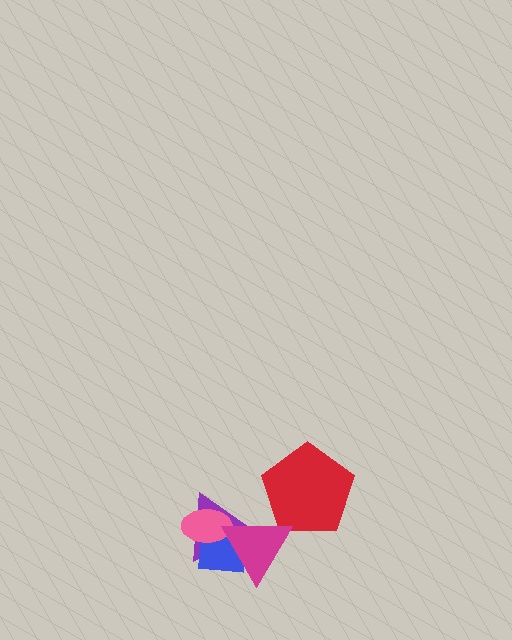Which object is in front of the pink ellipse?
The magenta triangle is in front of the pink ellipse.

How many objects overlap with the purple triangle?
3 objects overlap with the purple triangle.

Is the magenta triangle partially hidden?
No, no other shape covers it.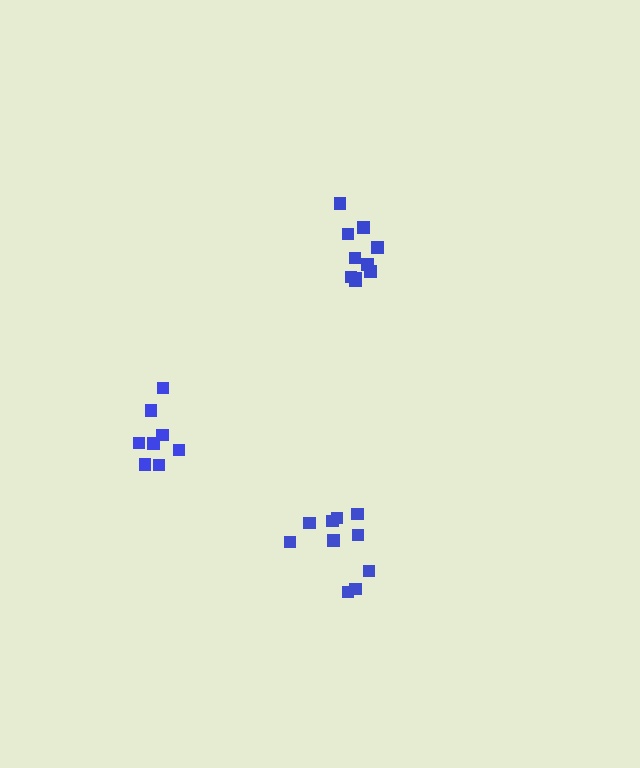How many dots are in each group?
Group 1: 8 dots, Group 2: 10 dots, Group 3: 10 dots (28 total).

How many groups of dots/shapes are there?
There are 3 groups.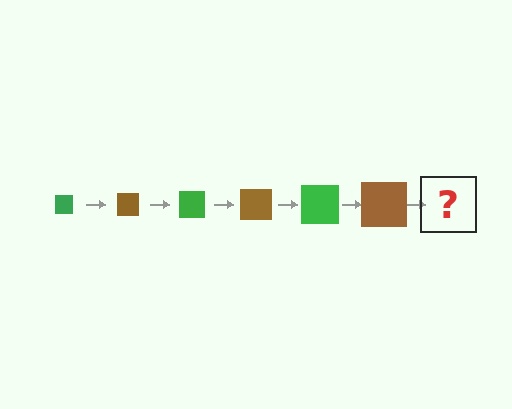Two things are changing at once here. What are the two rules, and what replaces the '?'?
The two rules are that the square grows larger each step and the color cycles through green and brown. The '?' should be a green square, larger than the previous one.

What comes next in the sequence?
The next element should be a green square, larger than the previous one.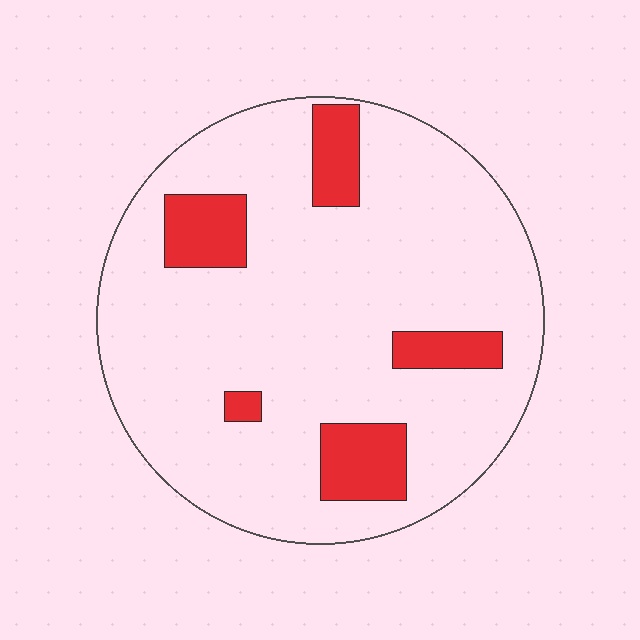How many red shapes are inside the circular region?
5.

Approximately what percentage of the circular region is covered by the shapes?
Approximately 15%.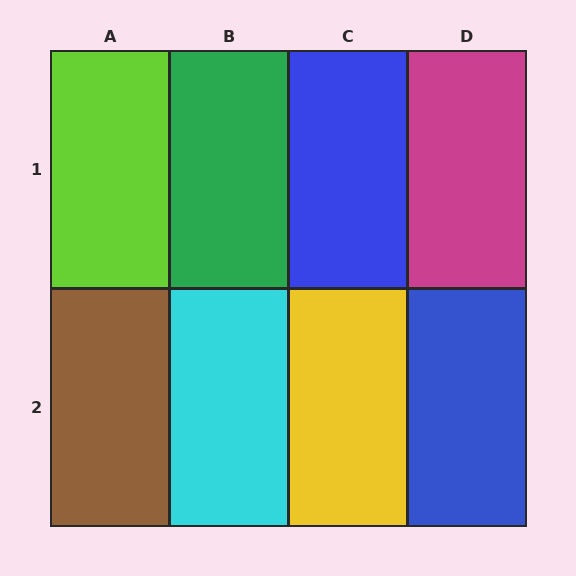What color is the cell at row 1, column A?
Lime.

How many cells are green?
1 cell is green.